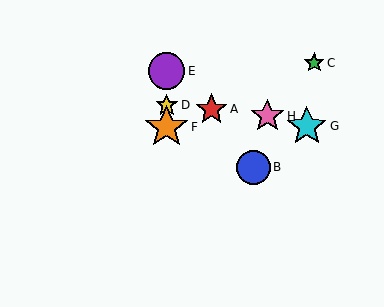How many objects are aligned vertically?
3 objects (D, E, F) are aligned vertically.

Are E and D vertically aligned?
Yes, both are at x≈167.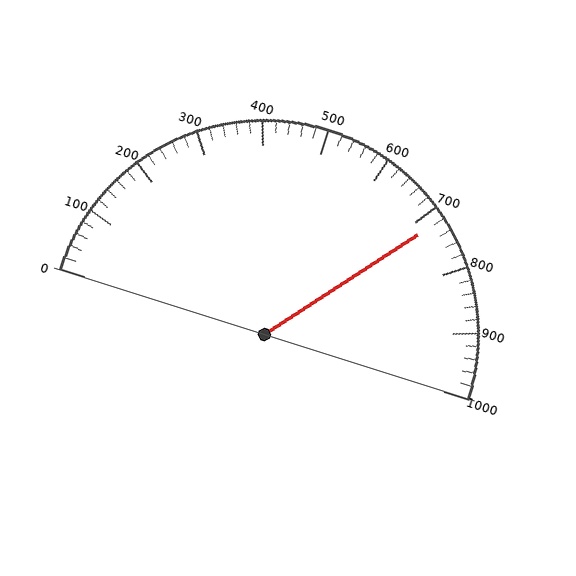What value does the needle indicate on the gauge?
The needle indicates approximately 720.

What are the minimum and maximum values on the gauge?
The gauge ranges from 0 to 1000.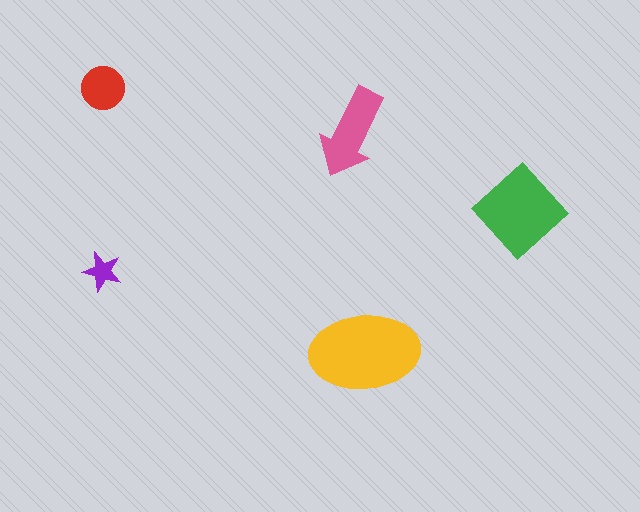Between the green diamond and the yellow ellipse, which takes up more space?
The yellow ellipse.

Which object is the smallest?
The purple star.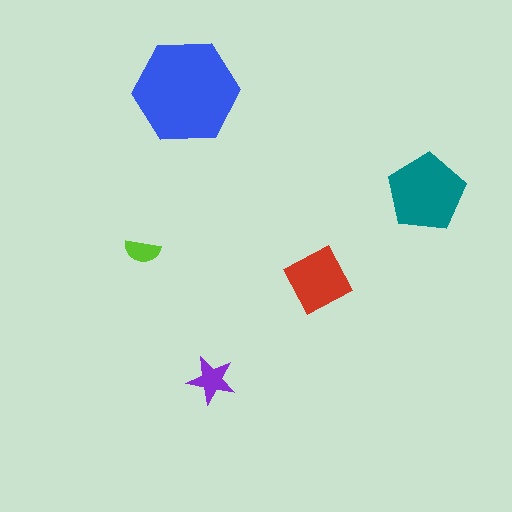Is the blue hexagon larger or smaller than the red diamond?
Larger.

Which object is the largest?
The blue hexagon.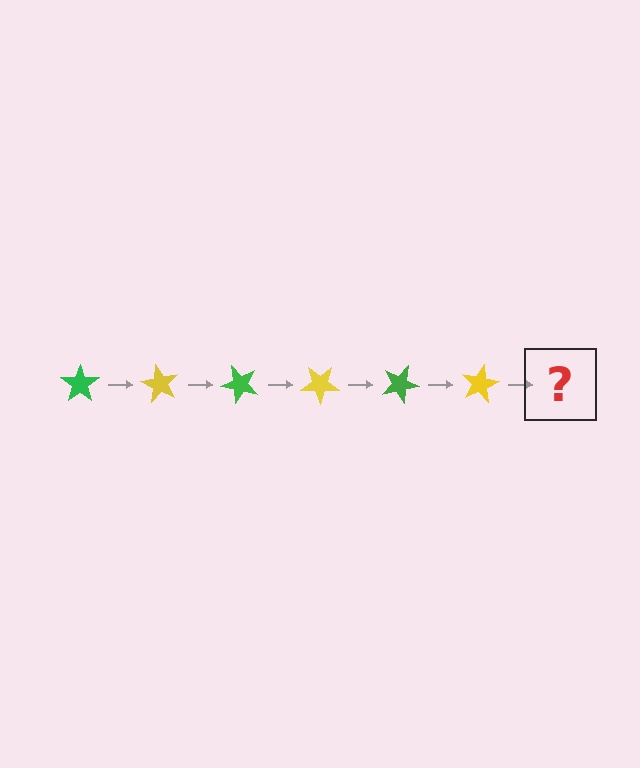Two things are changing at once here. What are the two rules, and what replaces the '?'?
The two rules are that it rotates 60 degrees each step and the color cycles through green and yellow. The '?' should be a green star, rotated 360 degrees from the start.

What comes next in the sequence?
The next element should be a green star, rotated 360 degrees from the start.